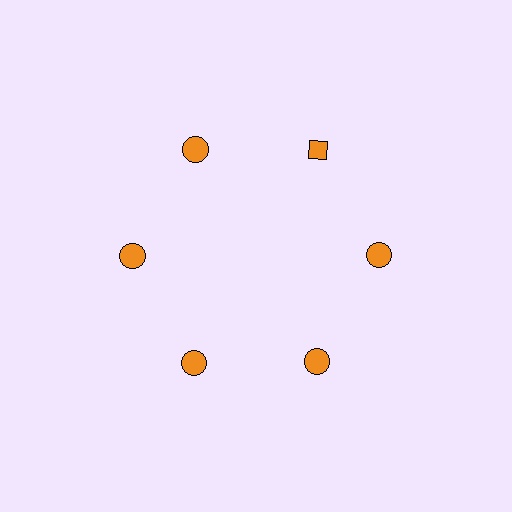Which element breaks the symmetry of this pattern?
The orange diamond at roughly the 1 o'clock position breaks the symmetry. All other shapes are orange circles.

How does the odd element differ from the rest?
It has a different shape: diamond instead of circle.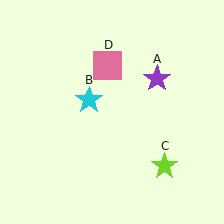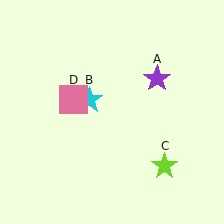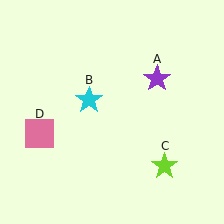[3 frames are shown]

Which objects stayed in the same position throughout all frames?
Purple star (object A) and cyan star (object B) and lime star (object C) remained stationary.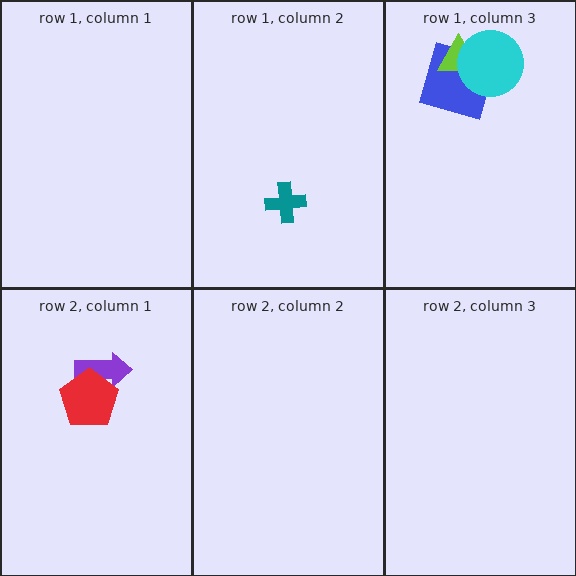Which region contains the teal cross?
The row 1, column 2 region.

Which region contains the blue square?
The row 1, column 3 region.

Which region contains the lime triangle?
The row 1, column 3 region.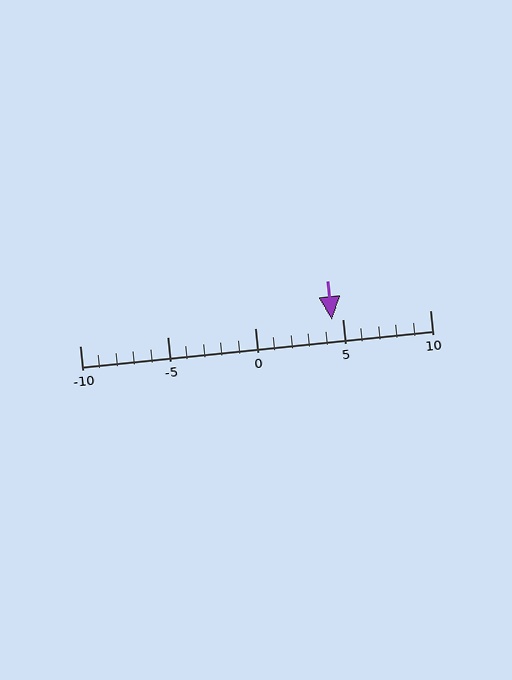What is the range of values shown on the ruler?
The ruler shows values from -10 to 10.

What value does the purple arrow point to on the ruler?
The purple arrow points to approximately 4.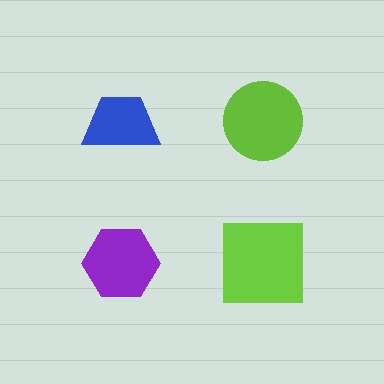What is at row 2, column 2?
A lime square.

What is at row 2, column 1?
A purple hexagon.